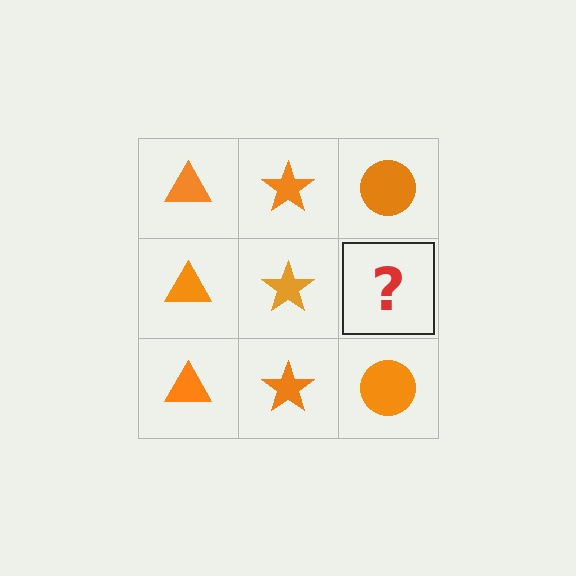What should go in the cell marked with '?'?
The missing cell should contain an orange circle.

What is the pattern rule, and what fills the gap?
The rule is that each column has a consistent shape. The gap should be filled with an orange circle.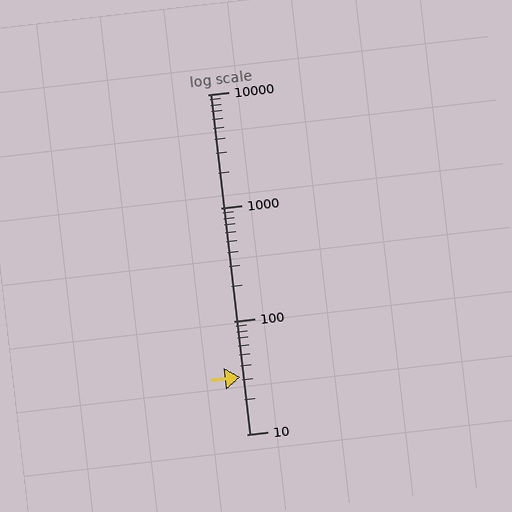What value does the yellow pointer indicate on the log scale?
The pointer indicates approximately 32.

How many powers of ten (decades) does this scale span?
The scale spans 3 decades, from 10 to 10000.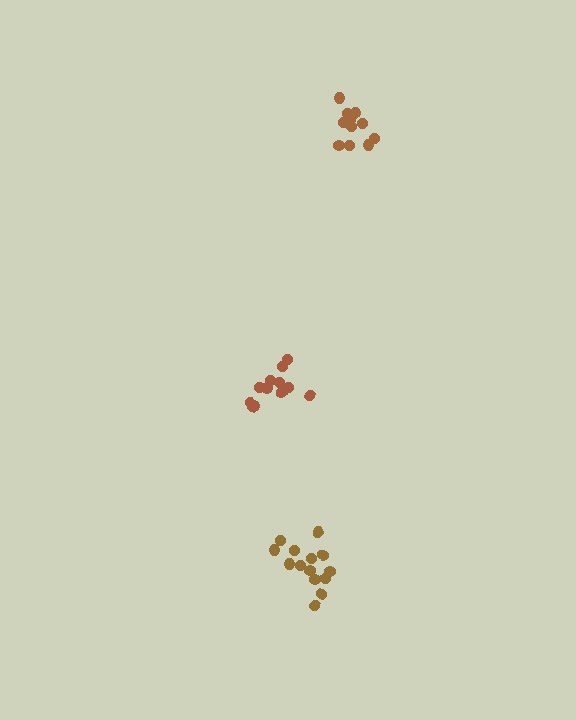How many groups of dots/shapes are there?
There are 3 groups.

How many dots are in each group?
Group 1: 14 dots, Group 2: 11 dots, Group 3: 12 dots (37 total).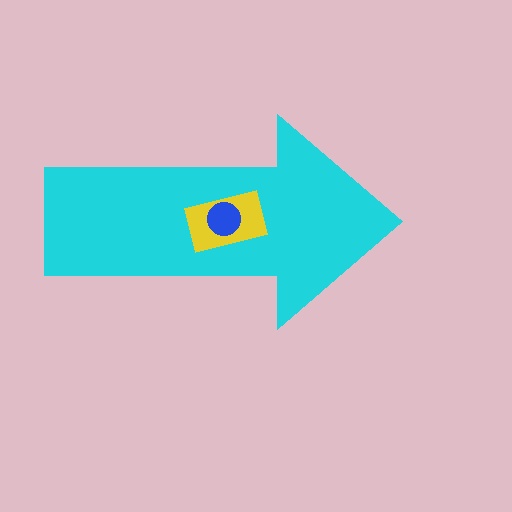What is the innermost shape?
The blue circle.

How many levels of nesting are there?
3.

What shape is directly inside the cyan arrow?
The yellow rectangle.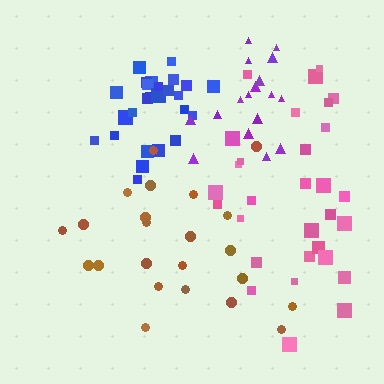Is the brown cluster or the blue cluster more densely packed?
Blue.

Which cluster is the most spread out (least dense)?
Brown.